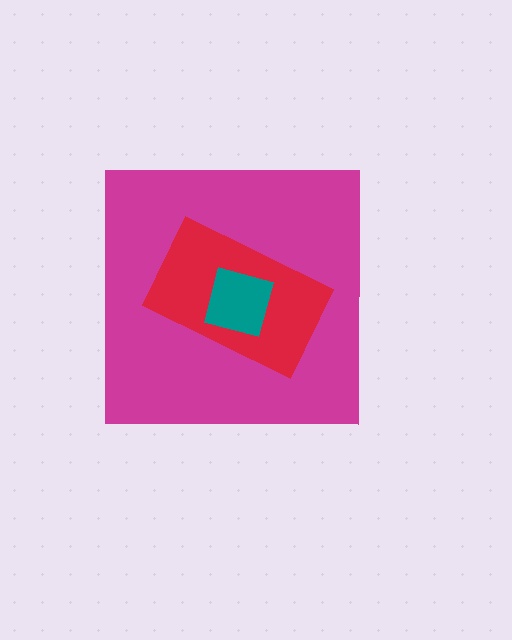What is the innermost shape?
The teal square.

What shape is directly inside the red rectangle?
The teal square.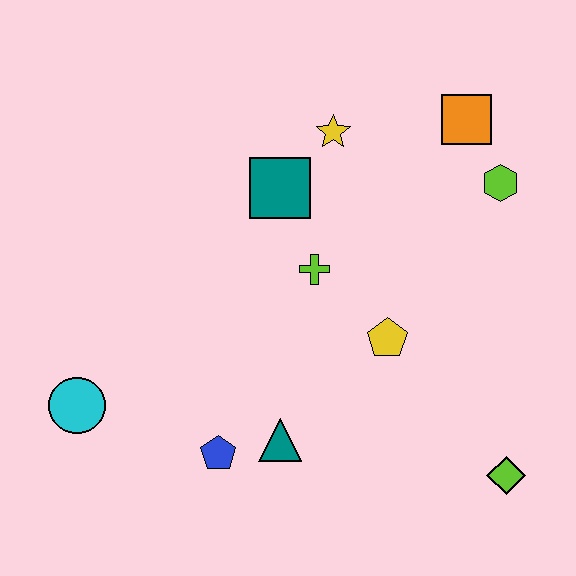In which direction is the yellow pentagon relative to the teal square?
The yellow pentagon is below the teal square.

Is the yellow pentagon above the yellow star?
No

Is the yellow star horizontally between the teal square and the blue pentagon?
No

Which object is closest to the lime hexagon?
The orange square is closest to the lime hexagon.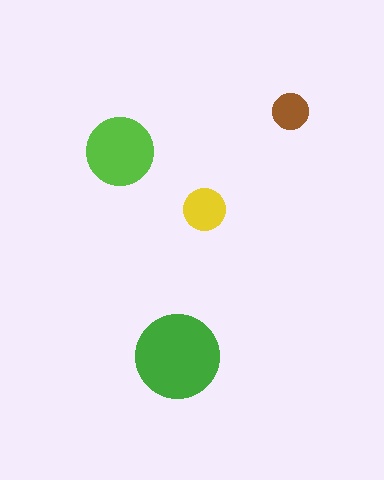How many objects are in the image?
There are 4 objects in the image.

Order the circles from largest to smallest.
the green one, the lime one, the yellow one, the brown one.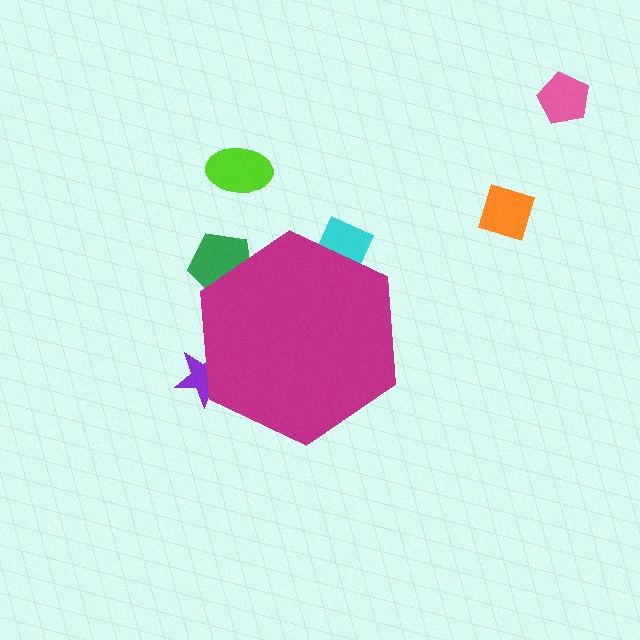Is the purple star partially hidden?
Yes, the purple star is partially hidden behind the magenta hexagon.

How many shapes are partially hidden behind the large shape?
3 shapes are partially hidden.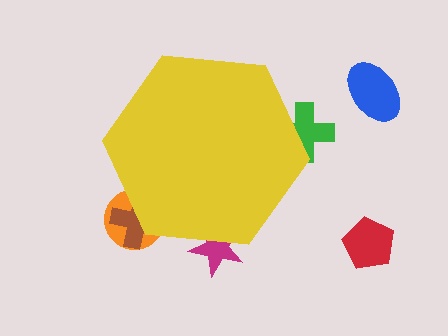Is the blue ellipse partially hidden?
No, the blue ellipse is fully visible.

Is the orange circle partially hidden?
Yes, the orange circle is partially hidden behind the yellow hexagon.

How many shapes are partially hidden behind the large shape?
4 shapes are partially hidden.